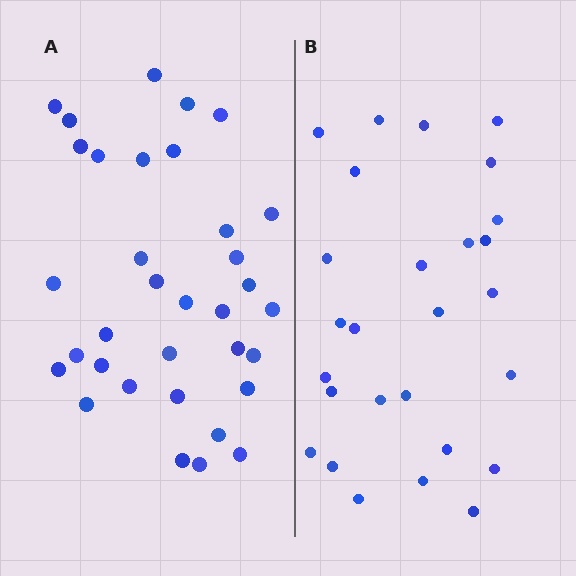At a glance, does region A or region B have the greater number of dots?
Region A (the left region) has more dots.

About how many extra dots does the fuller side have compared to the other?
Region A has roughly 8 or so more dots than region B.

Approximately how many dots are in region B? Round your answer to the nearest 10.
About 30 dots. (The exact count is 27, which rounds to 30.)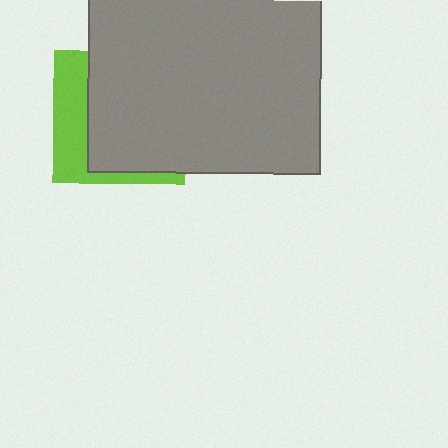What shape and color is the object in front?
The object in front is a gray square.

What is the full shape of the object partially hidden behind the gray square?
The partially hidden object is a lime square.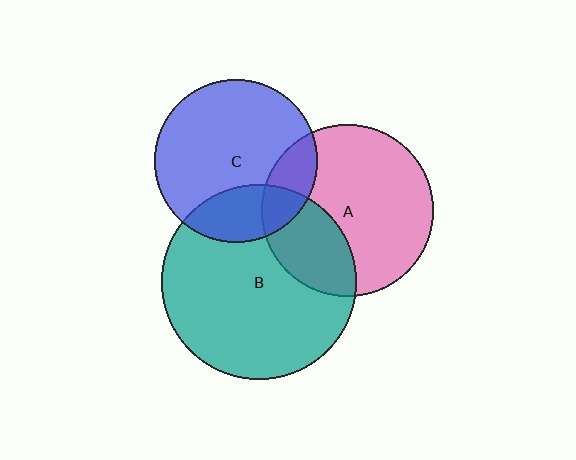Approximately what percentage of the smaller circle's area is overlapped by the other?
Approximately 25%.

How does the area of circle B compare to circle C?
Approximately 1.4 times.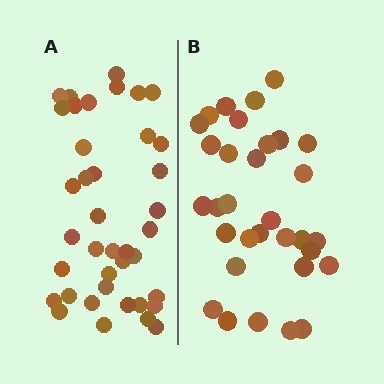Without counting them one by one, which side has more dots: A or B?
Region A (the left region) has more dots.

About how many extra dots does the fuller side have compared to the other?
Region A has roughly 8 or so more dots than region B.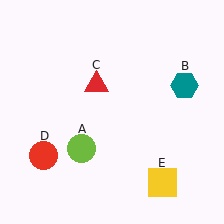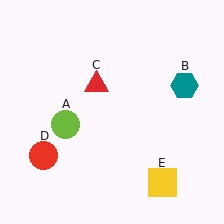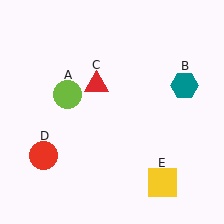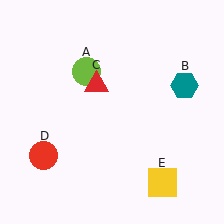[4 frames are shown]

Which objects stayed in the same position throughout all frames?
Teal hexagon (object B) and red triangle (object C) and red circle (object D) and yellow square (object E) remained stationary.